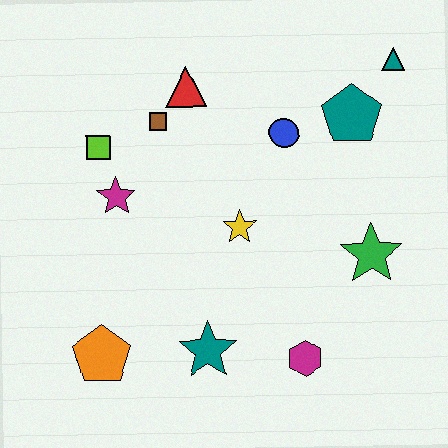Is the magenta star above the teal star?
Yes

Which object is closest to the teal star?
The magenta hexagon is closest to the teal star.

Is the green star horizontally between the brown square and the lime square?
No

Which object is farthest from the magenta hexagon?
The teal triangle is farthest from the magenta hexagon.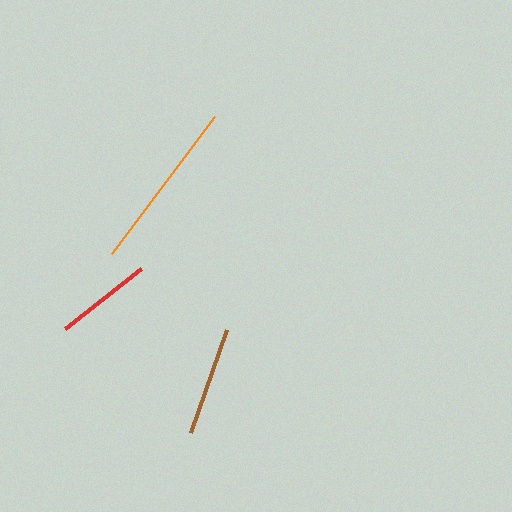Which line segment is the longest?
The orange line is the longest at approximately 171 pixels.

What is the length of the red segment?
The red segment is approximately 97 pixels long.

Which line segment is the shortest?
The red line is the shortest at approximately 97 pixels.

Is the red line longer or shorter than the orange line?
The orange line is longer than the red line.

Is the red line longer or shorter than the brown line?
The brown line is longer than the red line.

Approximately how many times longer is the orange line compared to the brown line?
The orange line is approximately 1.6 times the length of the brown line.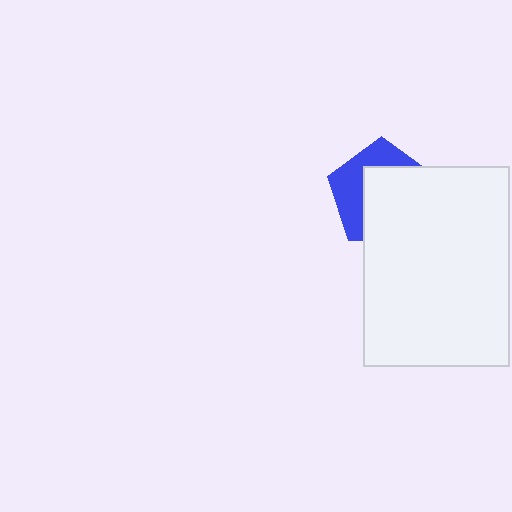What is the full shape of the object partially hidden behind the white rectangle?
The partially hidden object is a blue pentagon.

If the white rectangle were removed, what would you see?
You would see the complete blue pentagon.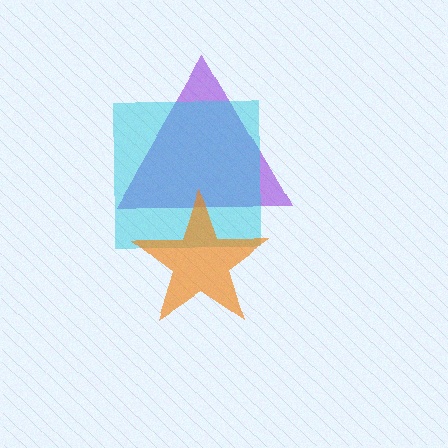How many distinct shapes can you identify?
There are 3 distinct shapes: a purple triangle, a cyan square, an orange star.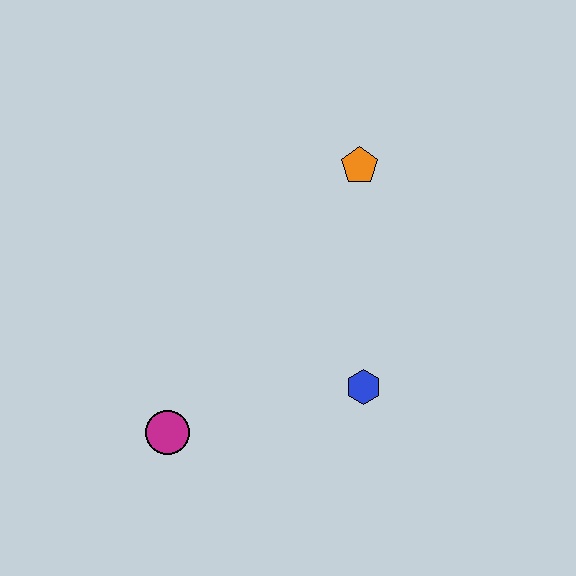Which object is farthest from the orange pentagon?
The magenta circle is farthest from the orange pentagon.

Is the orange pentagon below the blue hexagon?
No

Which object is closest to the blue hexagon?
The magenta circle is closest to the blue hexagon.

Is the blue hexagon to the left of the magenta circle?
No